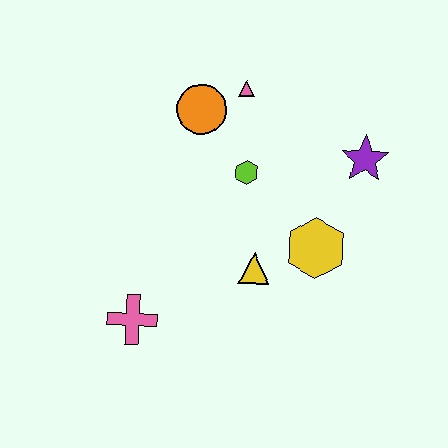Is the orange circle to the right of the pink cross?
Yes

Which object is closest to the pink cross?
The yellow triangle is closest to the pink cross.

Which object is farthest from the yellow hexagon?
The pink cross is farthest from the yellow hexagon.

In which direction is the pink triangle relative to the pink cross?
The pink triangle is above the pink cross.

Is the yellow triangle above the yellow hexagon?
No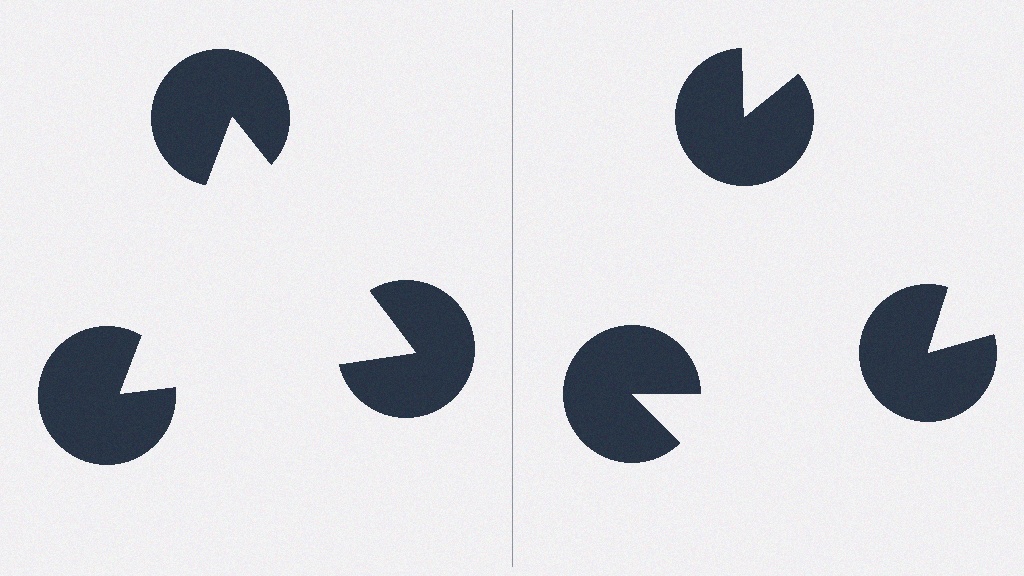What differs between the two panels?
The pac-man discs are positioned identically on both sides; only the wedge orientations differ. On the left they align to a triangle; on the right they are misaligned.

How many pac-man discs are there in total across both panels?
6 — 3 on each side.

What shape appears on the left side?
An illusory triangle.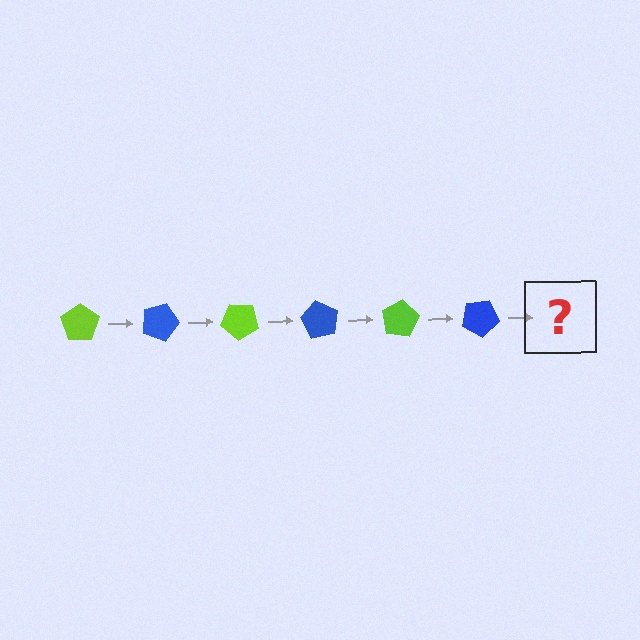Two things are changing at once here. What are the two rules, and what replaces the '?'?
The two rules are that it rotates 20 degrees each step and the color cycles through lime and blue. The '?' should be a lime pentagon, rotated 120 degrees from the start.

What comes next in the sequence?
The next element should be a lime pentagon, rotated 120 degrees from the start.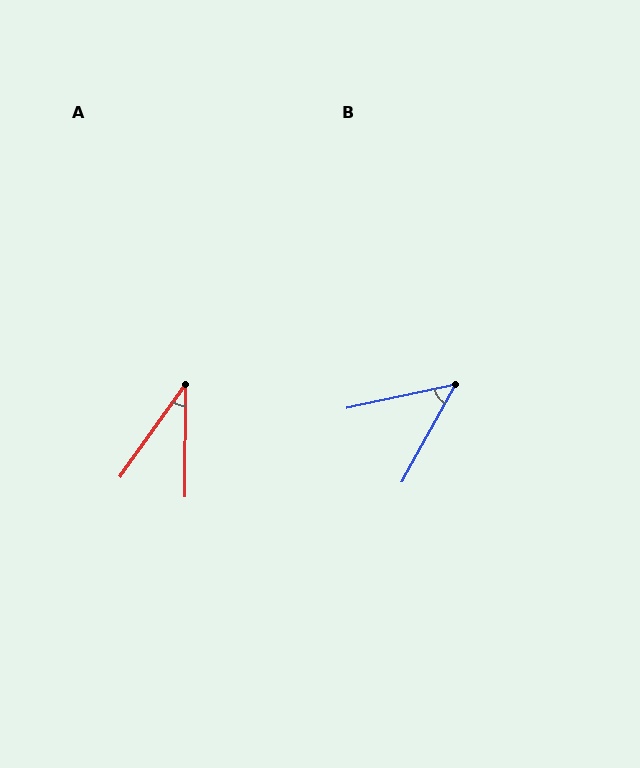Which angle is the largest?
B, at approximately 49 degrees.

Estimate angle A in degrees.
Approximately 35 degrees.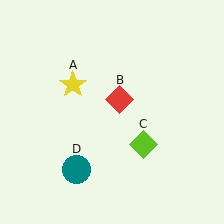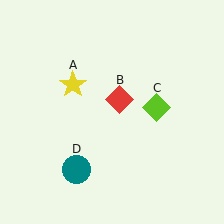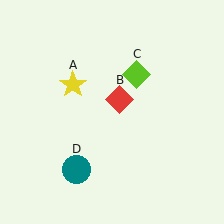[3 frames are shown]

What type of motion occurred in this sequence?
The lime diamond (object C) rotated counterclockwise around the center of the scene.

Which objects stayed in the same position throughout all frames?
Yellow star (object A) and red diamond (object B) and teal circle (object D) remained stationary.